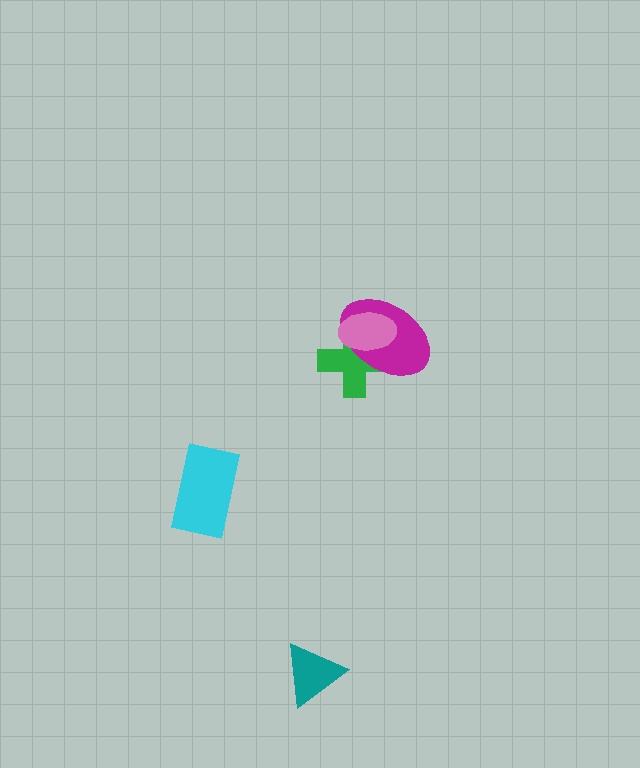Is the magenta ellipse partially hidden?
Yes, it is partially covered by another shape.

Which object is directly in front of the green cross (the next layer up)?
The magenta ellipse is directly in front of the green cross.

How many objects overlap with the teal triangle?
0 objects overlap with the teal triangle.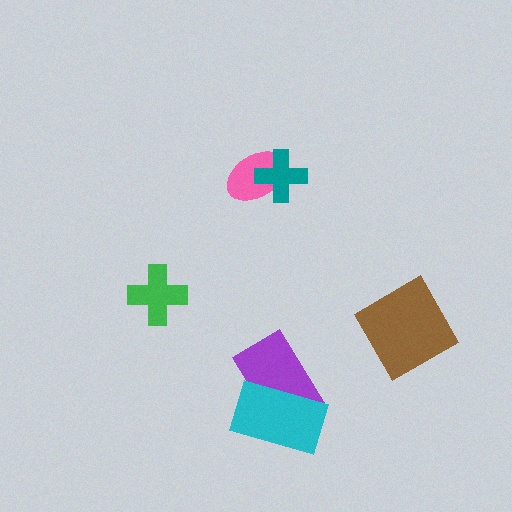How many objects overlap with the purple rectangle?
1 object overlaps with the purple rectangle.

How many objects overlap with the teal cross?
1 object overlaps with the teal cross.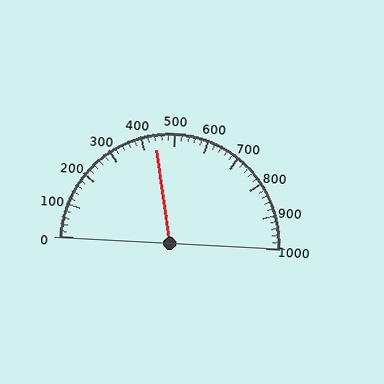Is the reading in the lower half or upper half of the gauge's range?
The reading is in the lower half of the range (0 to 1000).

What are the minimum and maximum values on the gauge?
The gauge ranges from 0 to 1000.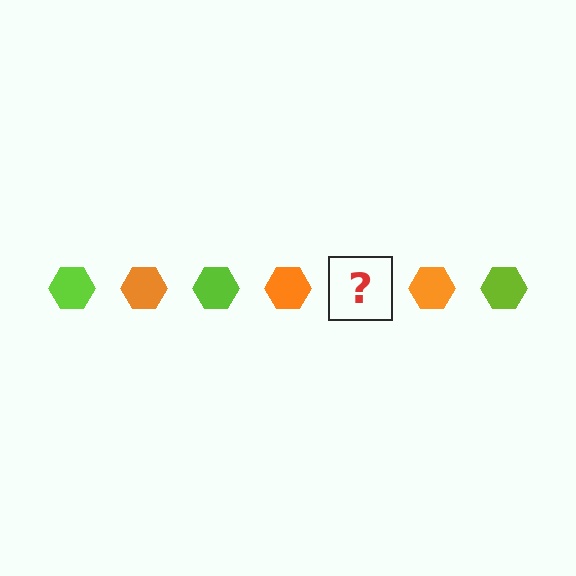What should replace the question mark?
The question mark should be replaced with a lime hexagon.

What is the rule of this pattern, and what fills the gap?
The rule is that the pattern cycles through lime, orange hexagons. The gap should be filled with a lime hexagon.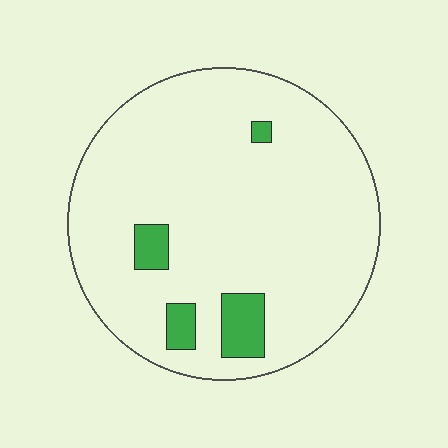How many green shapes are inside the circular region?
4.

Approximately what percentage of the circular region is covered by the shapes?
Approximately 10%.